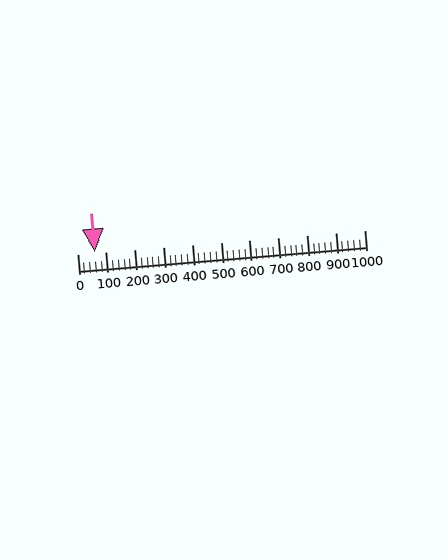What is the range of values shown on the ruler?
The ruler shows values from 0 to 1000.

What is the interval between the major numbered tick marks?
The major tick marks are spaced 100 units apart.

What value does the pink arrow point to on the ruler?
The pink arrow points to approximately 60.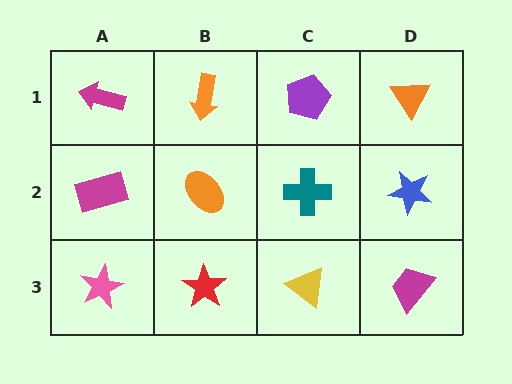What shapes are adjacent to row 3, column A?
A magenta rectangle (row 2, column A), a red star (row 3, column B).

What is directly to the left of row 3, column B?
A pink star.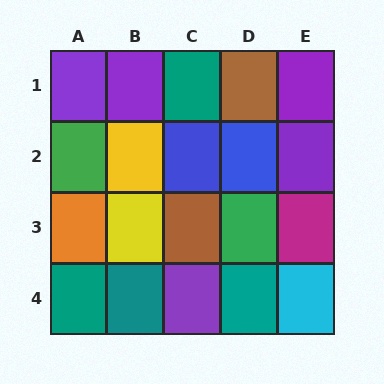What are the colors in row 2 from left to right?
Green, yellow, blue, blue, purple.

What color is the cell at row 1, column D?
Brown.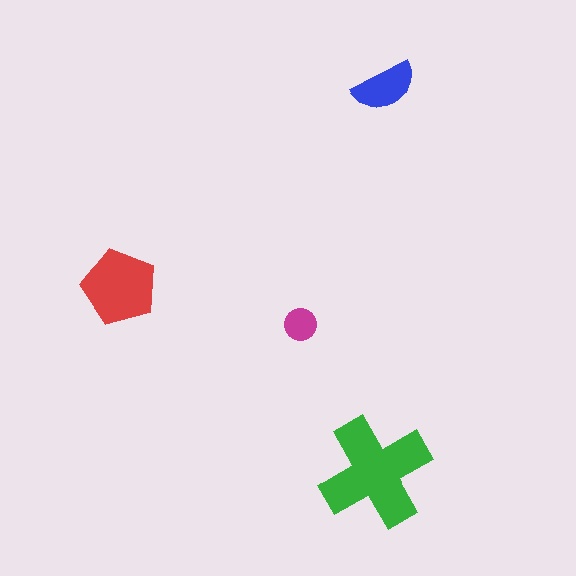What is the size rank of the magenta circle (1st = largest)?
4th.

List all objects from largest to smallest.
The green cross, the red pentagon, the blue semicircle, the magenta circle.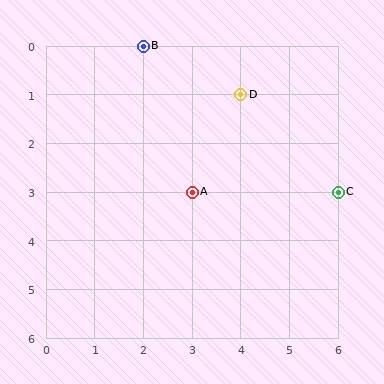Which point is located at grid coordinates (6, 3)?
Point C is at (6, 3).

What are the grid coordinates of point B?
Point B is at grid coordinates (2, 0).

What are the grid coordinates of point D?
Point D is at grid coordinates (4, 1).